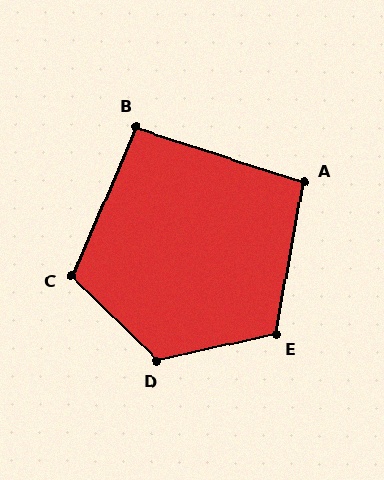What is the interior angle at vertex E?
Approximately 113 degrees (obtuse).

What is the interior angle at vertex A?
Approximately 98 degrees (obtuse).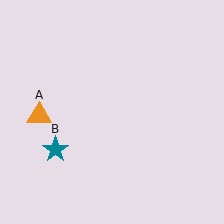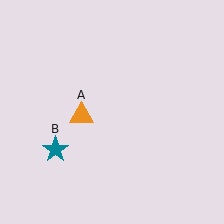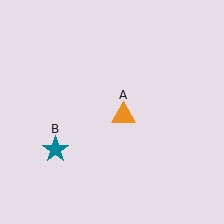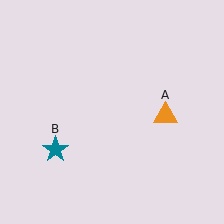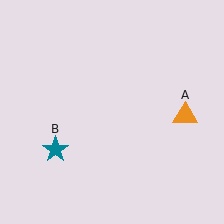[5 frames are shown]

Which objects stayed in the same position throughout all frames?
Teal star (object B) remained stationary.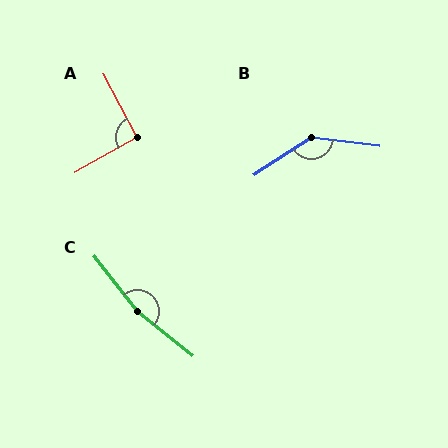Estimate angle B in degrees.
Approximately 140 degrees.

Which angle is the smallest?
A, at approximately 92 degrees.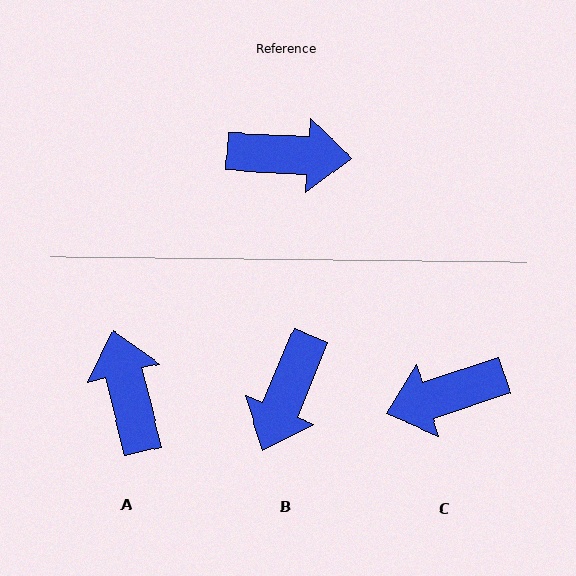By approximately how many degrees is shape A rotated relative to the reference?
Approximately 107 degrees counter-clockwise.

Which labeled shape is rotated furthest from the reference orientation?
C, about 159 degrees away.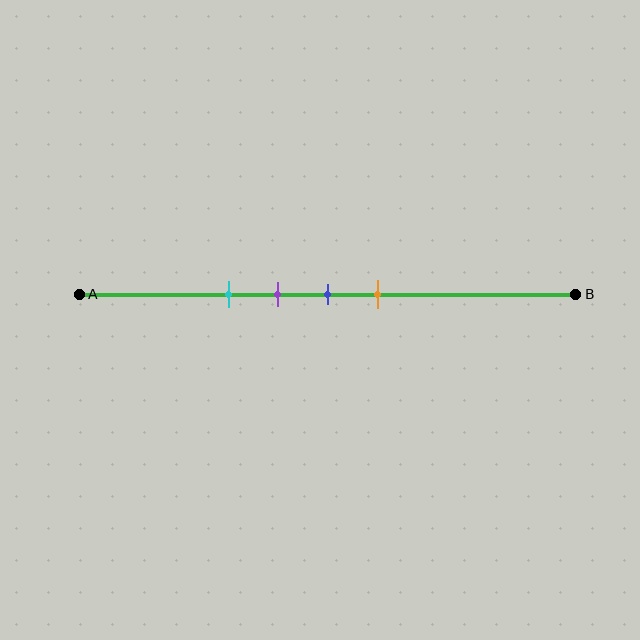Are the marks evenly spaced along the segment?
Yes, the marks are approximately evenly spaced.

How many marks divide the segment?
There are 4 marks dividing the segment.